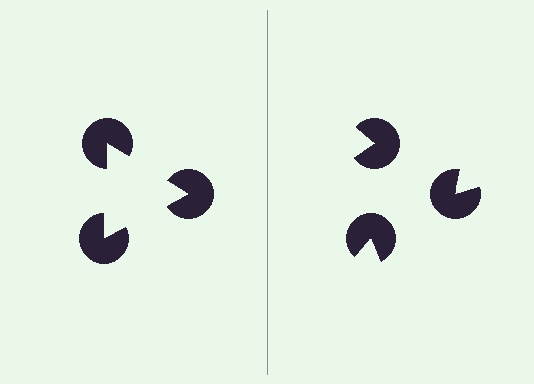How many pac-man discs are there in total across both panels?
6 — 3 on each side.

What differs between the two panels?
The pac-man discs are positioned identically on both sides; only the wedge orientations differ. On the left they align to a triangle; on the right they are misaligned.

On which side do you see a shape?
An illusory triangle appears on the left side. On the right side the wedge cuts are rotated, so no coherent shape forms.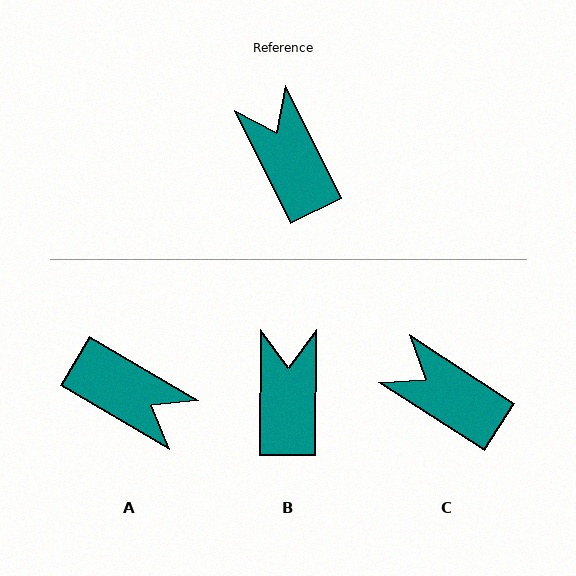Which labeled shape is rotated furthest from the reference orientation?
A, about 146 degrees away.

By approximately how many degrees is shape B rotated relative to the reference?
Approximately 26 degrees clockwise.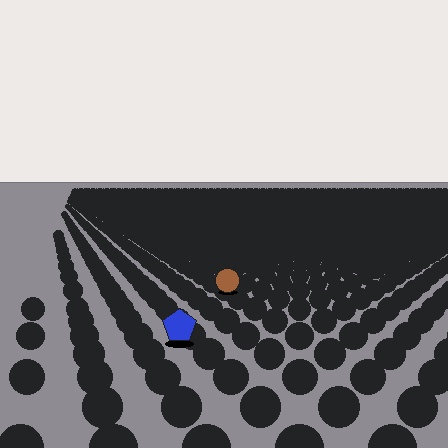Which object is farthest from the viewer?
The brown circle is farthest from the viewer. It appears smaller and the ground texture around it is denser.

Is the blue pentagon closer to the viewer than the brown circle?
Yes. The blue pentagon is closer — you can tell from the texture gradient: the ground texture is coarser near it.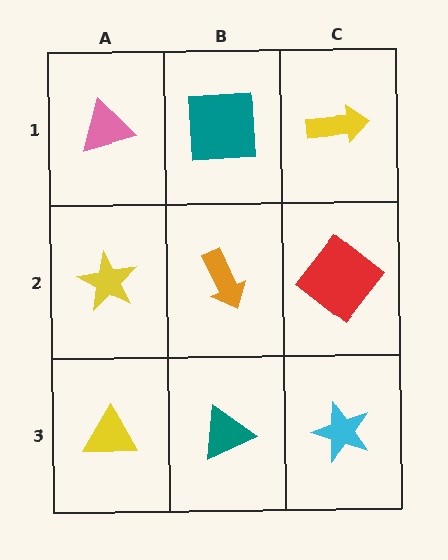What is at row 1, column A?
A pink triangle.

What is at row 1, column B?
A teal square.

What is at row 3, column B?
A teal triangle.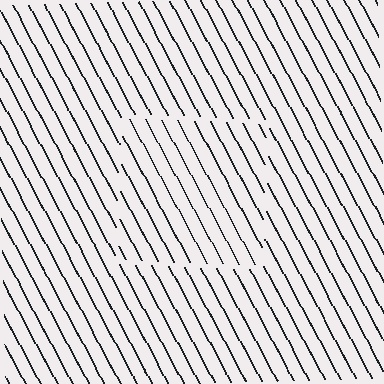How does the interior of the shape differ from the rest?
The interior of the shape contains the same grating, shifted by half a period — the contour is defined by the phase discontinuity where line-ends from the inner and outer gratings abut.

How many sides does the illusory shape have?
4 sides — the line-ends trace a square.